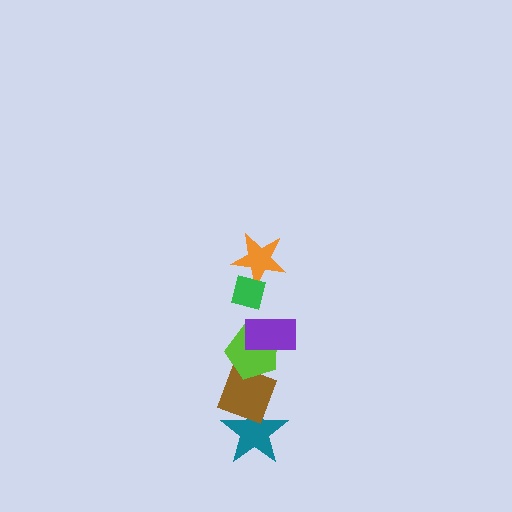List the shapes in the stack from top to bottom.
From top to bottom: the green square, the orange star, the purple rectangle, the lime pentagon, the brown diamond, the teal star.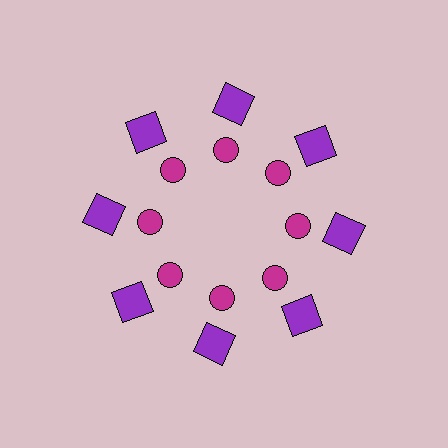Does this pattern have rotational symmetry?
Yes, this pattern has 8-fold rotational symmetry. It looks the same after rotating 45 degrees around the center.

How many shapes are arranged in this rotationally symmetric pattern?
There are 16 shapes, arranged in 8 groups of 2.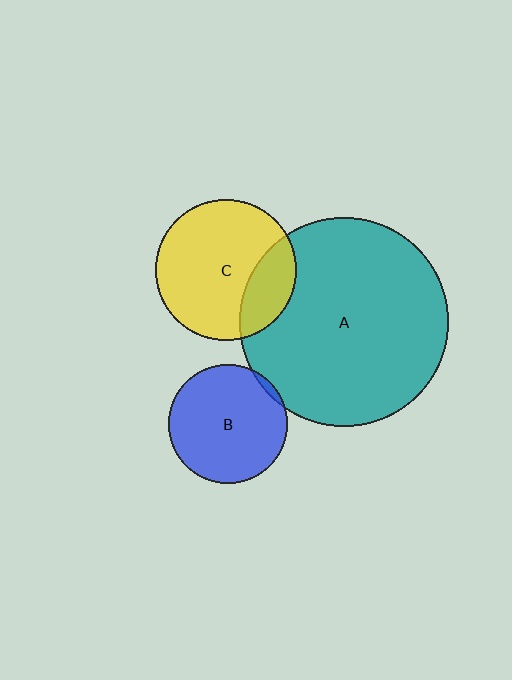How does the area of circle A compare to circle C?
Approximately 2.2 times.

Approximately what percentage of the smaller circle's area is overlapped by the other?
Approximately 5%.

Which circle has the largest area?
Circle A (teal).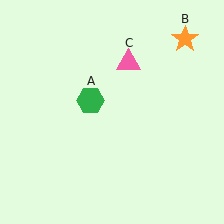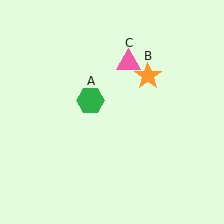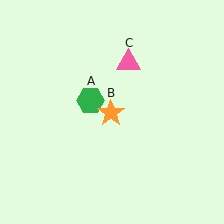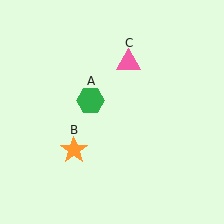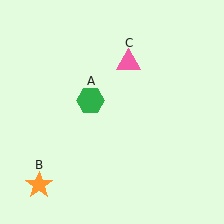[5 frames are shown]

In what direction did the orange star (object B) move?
The orange star (object B) moved down and to the left.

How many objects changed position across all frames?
1 object changed position: orange star (object B).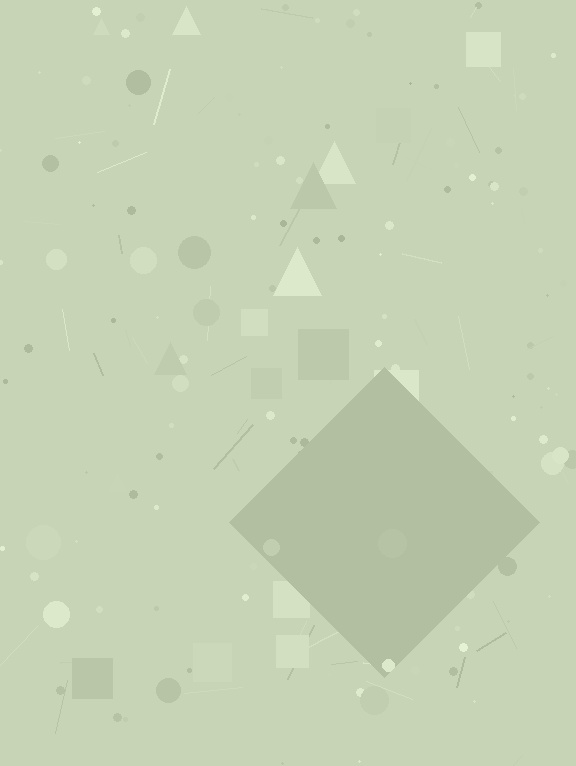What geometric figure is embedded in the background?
A diamond is embedded in the background.